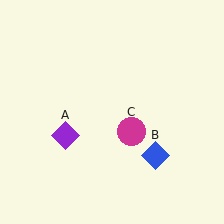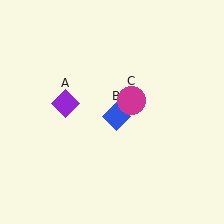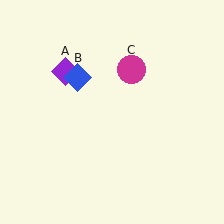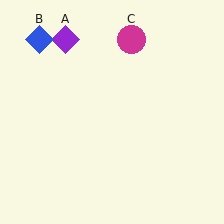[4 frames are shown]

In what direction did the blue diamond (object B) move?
The blue diamond (object B) moved up and to the left.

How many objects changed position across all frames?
3 objects changed position: purple diamond (object A), blue diamond (object B), magenta circle (object C).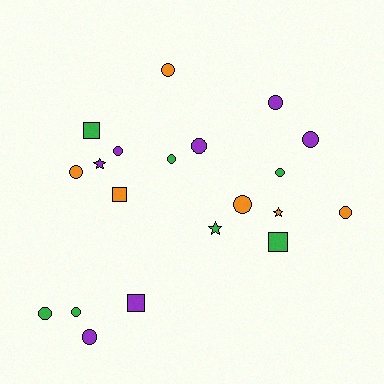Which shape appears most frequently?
Circle, with 13 objects.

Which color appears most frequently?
Green, with 7 objects.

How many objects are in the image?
There are 20 objects.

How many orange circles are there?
There are 4 orange circles.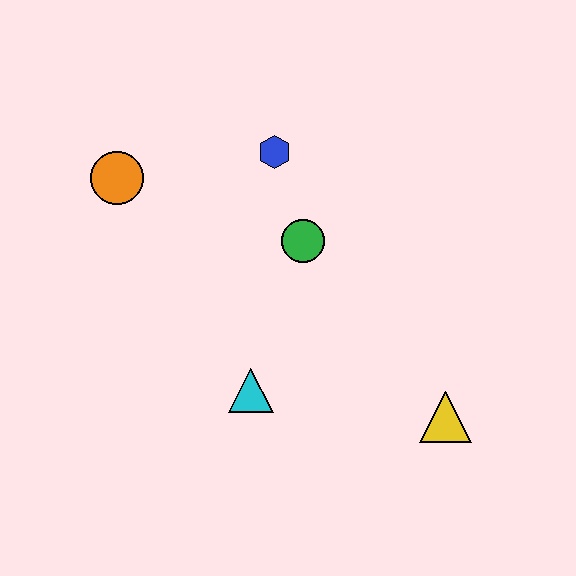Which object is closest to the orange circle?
The blue hexagon is closest to the orange circle.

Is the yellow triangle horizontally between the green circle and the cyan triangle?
No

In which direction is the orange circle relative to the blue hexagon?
The orange circle is to the left of the blue hexagon.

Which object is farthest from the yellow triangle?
The orange circle is farthest from the yellow triangle.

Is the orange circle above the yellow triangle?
Yes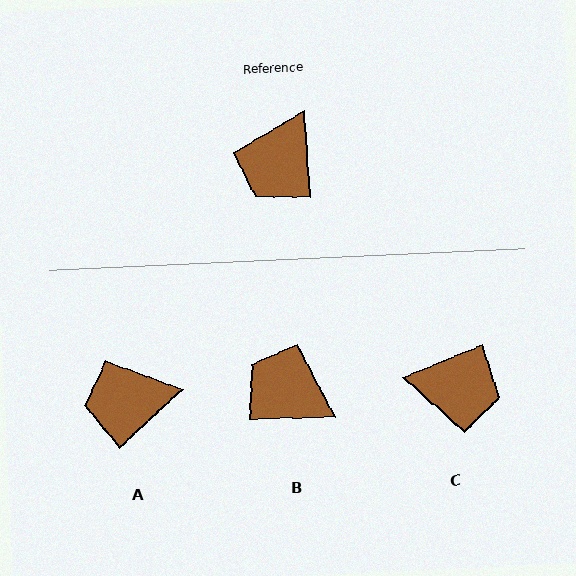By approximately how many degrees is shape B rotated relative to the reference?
Approximately 93 degrees clockwise.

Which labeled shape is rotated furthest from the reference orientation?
C, about 108 degrees away.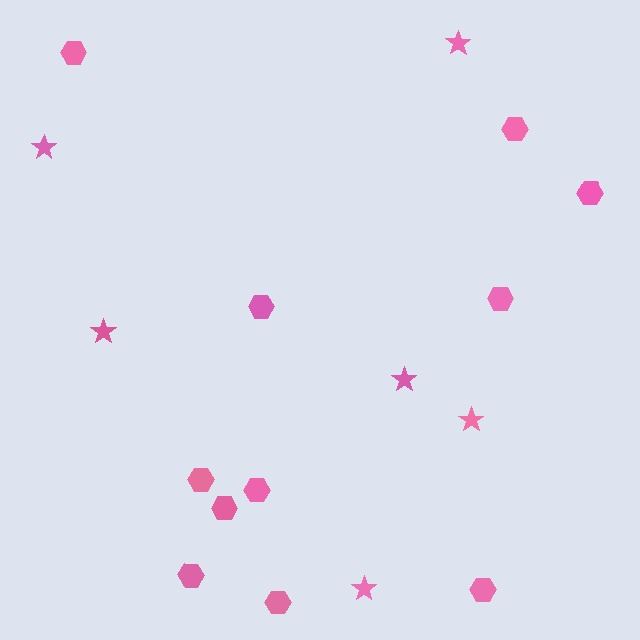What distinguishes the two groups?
There are 2 groups: one group of hexagons (11) and one group of stars (6).